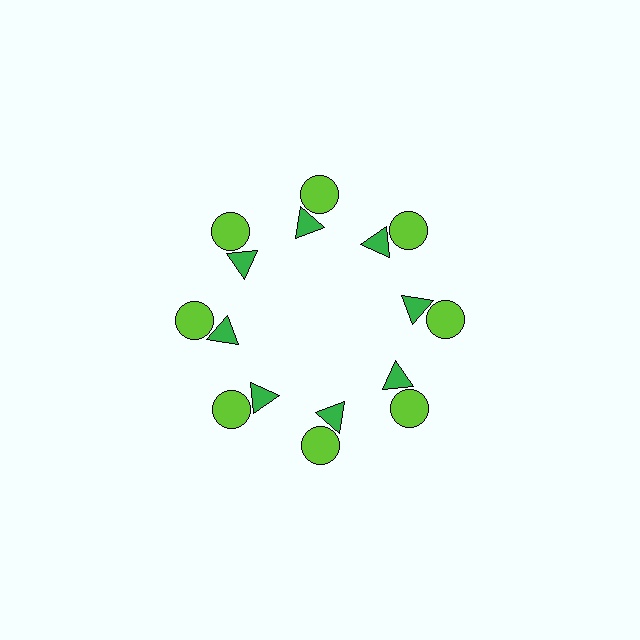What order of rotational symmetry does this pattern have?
This pattern has 8-fold rotational symmetry.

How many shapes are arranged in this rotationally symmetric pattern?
There are 16 shapes, arranged in 8 groups of 2.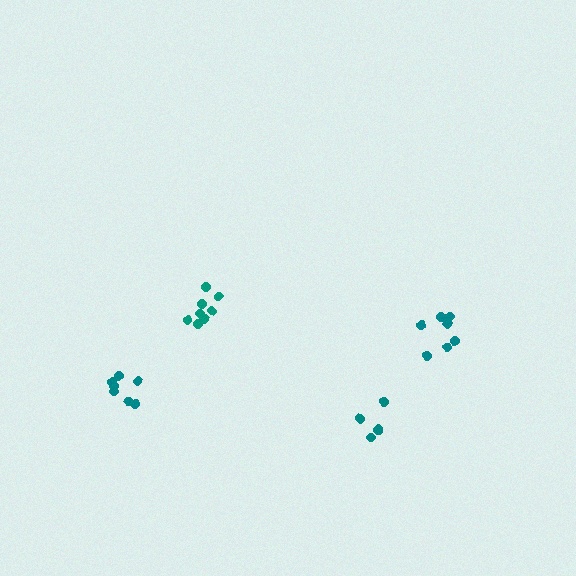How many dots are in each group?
Group 1: 7 dots, Group 2: 7 dots, Group 3: 5 dots, Group 4: 8 dots (27 total).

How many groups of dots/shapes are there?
There are 4 groups.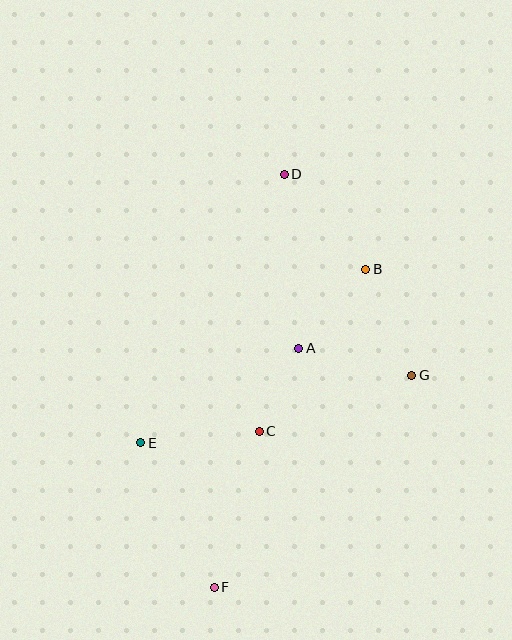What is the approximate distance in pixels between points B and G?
The distance between B and G is approximately 115 pixels.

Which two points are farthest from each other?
Points D and F are farthest from each other.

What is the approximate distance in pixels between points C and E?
The distance between C and E is approximately 119 pixels.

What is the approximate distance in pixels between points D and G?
The distance between D and G is approximately 238 pixels.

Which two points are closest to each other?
Points A and C are closest to each other.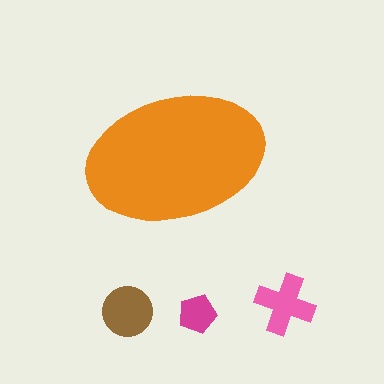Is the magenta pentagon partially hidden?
No, the magenta pentagon is fully visible.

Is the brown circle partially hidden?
No, the brown circle is fully visible.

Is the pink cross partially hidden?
No, the pink cross is fully visible.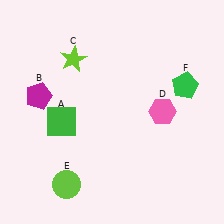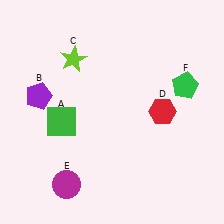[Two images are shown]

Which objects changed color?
B changed from magenta to purple. D changed from pink to red. E changed from lime to magenta.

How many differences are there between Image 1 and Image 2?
There are 3 differences between the two images.